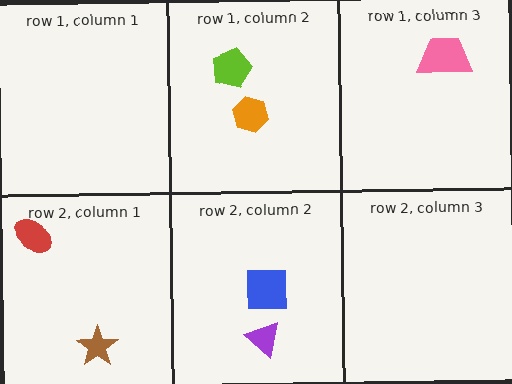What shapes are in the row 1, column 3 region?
The pink trapezoid.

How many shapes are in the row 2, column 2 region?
2.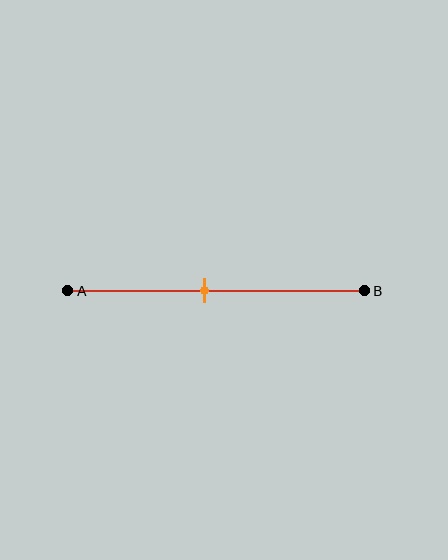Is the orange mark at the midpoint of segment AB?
No, the mark is at about 45% from A, not at the 50% midpoint.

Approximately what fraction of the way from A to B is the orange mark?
The orange mark is approximately 45% of the way from A to B.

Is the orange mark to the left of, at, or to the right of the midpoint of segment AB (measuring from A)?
The orange mark is to the left of the midpoint of segment AB.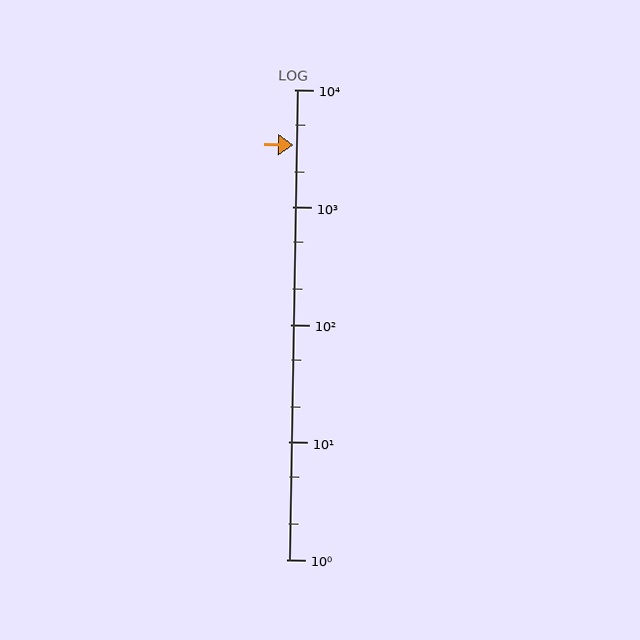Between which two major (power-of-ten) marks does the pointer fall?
The pointer is between 1000 and 10000.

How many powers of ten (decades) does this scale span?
The scale spans 4 decades, from 1 to 10000.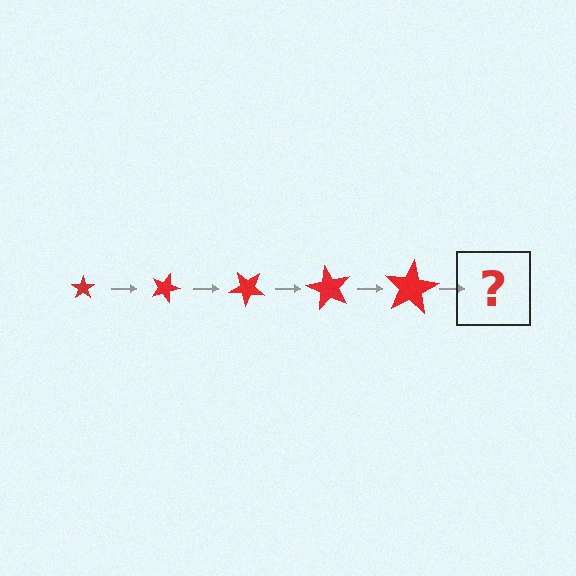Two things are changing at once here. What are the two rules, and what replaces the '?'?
The two rules are that the star grows larger each step and it rotates 20 degrees each step. The '?' should be a star, larger than the previous one and rotated 100 degrees from the start.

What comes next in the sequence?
The next element should be a star, larger than the previous one and rotated 100 degrees from the start.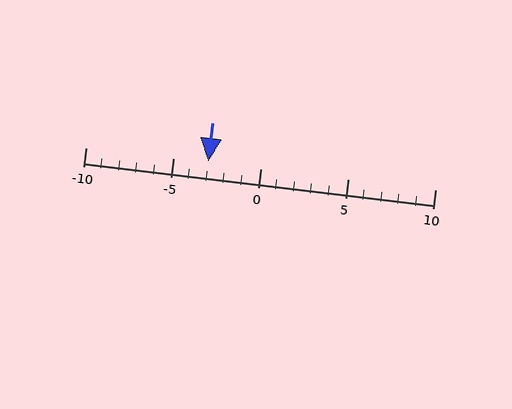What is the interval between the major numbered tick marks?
The major tick marks are spaced 5 units apart.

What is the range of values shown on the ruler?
The ruler shows values from -10 to 10.